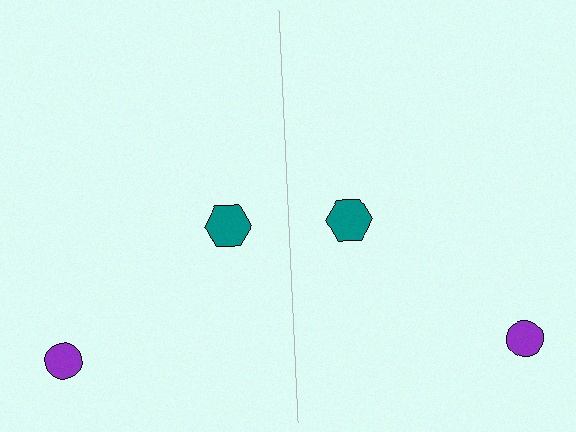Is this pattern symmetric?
Yes, this pattern has bilateral (reflection) symmetry.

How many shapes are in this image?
There are 4 shapes in this image.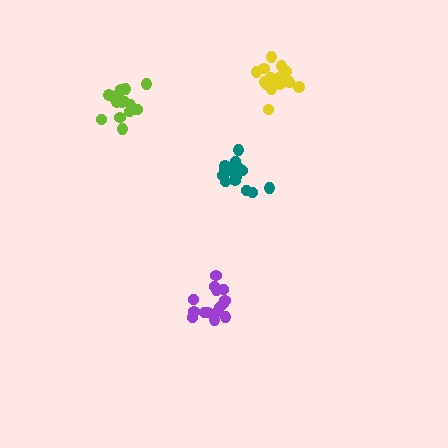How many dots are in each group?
Group 1: 14 dots, Group 2: 16 dots, Group 3: 15 dots, Group 4: 16 dots (61 total).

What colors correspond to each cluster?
The clusters are colored: yellow, lime, teal, purple.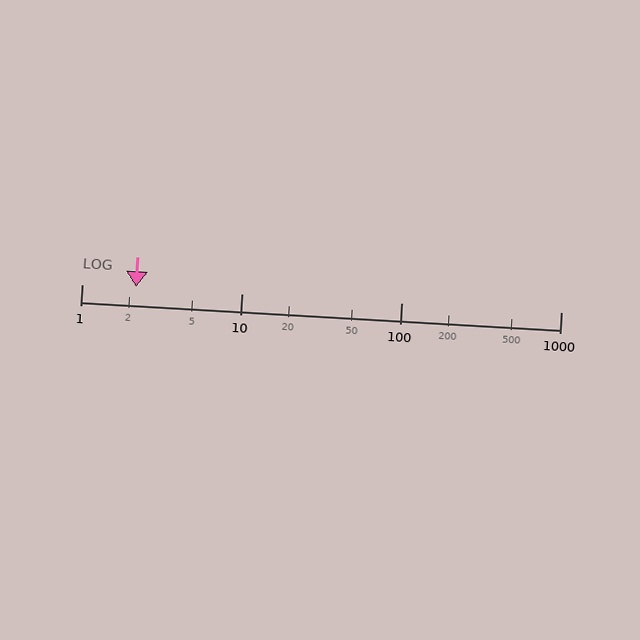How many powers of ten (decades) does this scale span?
The scale spans 3 decades, from 1 to 1000.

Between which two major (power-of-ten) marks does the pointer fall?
The pointer is between 1 and 10.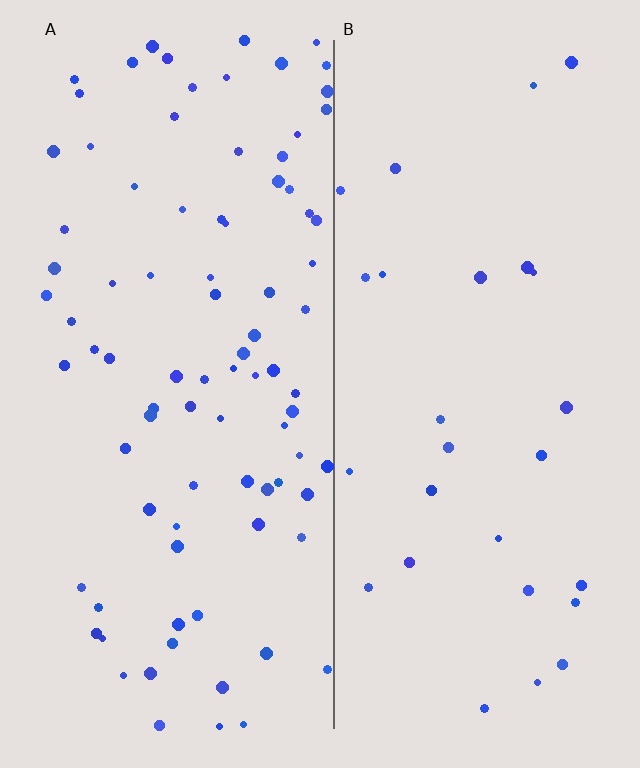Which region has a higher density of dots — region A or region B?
A (the left).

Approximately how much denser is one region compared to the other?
Approximately 3.1× — region A over region B.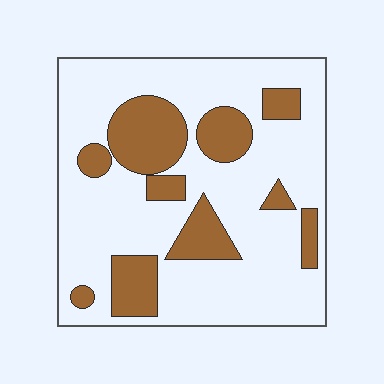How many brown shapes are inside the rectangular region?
10.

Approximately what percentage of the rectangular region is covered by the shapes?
Approximately 25%.